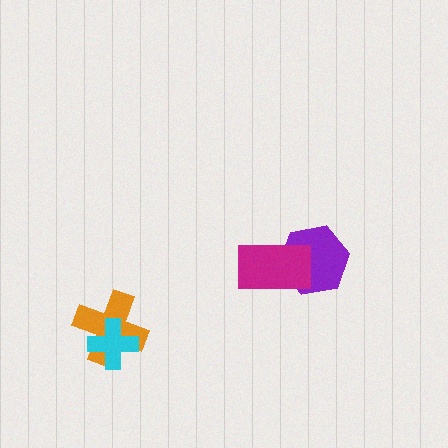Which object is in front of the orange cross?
The cyan cross is in front of the orange cross.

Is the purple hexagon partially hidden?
Yes, it is partially covered by another shape.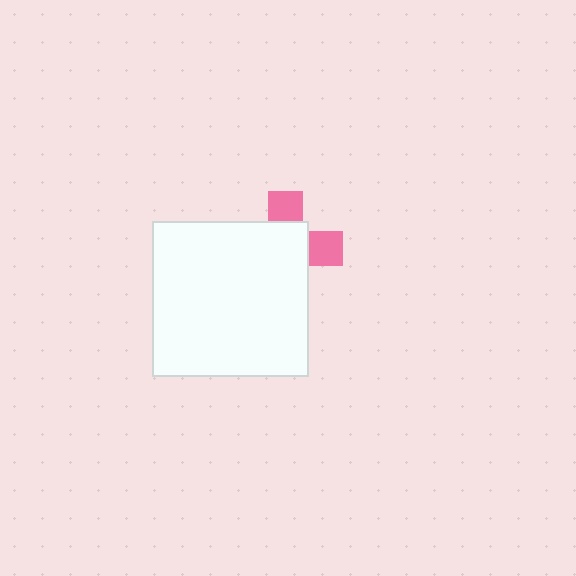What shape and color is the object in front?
The object in front is a white square.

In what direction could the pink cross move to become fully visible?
The pink cross could move toward the upper-right. That would shift it out from behind the white square entirely.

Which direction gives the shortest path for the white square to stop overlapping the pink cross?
Moving toward the lower-left gives the shortest separation.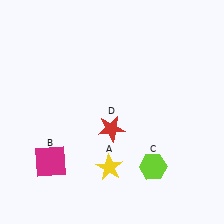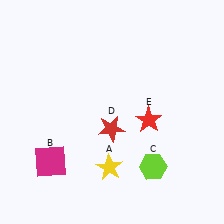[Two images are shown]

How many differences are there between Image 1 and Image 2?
There is 1 difference between the two images.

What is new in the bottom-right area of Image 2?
A red star (E) was added in the bottom-right area of Image 2.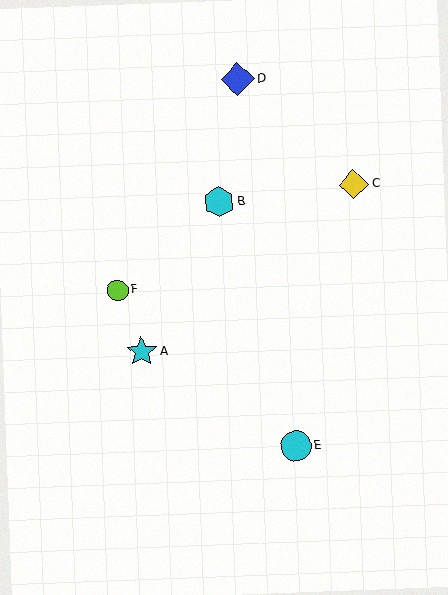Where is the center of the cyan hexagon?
The center of the cyan hexagon is at (219, 202).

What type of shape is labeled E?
Shape E is a cyan circle.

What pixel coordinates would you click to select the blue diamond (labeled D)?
Click at (238, 79) to select the blue diamond D.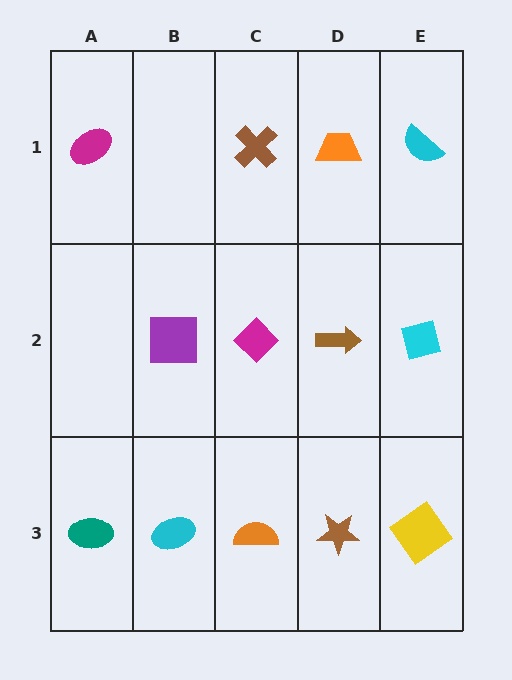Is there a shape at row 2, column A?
No, that cell is empty.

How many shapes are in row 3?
5 shapes.